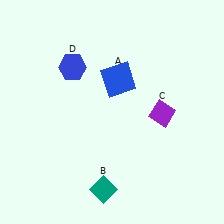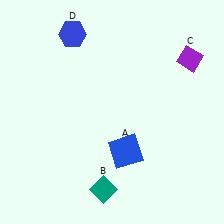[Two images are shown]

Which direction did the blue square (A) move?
The blue square (A) moved down.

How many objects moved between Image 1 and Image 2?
3 objects moved between the two images.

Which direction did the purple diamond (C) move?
The purple diamond (C) moved up.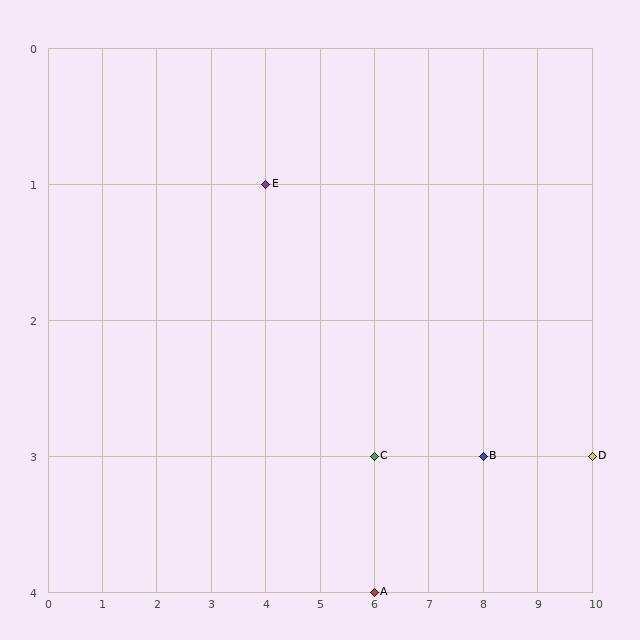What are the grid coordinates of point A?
Point A is at grid coordinates (6, 4).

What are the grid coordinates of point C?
Point C is at grid coordinates (6, 3).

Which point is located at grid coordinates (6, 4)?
Point A is at (6, 4).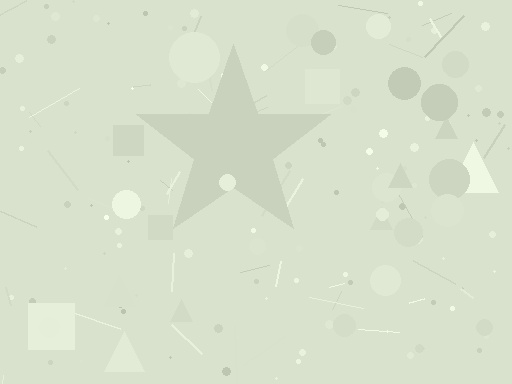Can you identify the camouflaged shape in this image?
The camouflaged shape is a star.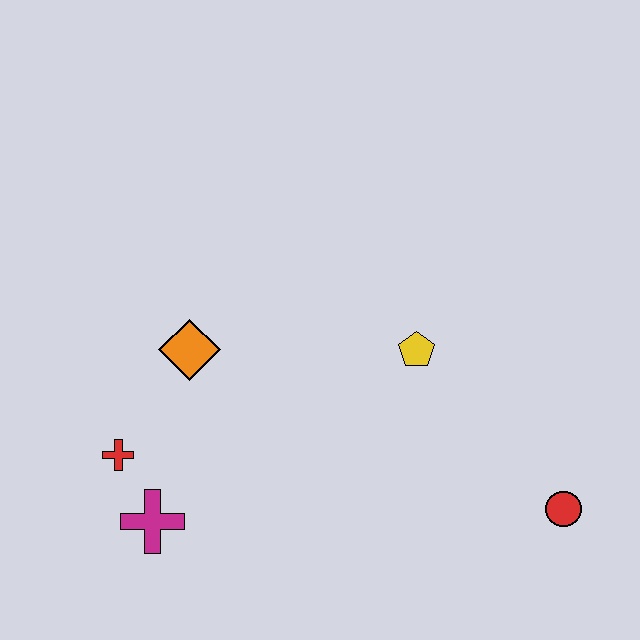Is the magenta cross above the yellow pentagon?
No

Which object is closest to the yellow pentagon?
The red circle is closest to the yellow pentagon.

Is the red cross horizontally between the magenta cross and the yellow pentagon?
No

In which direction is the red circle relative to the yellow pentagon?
The red circle is below the yellow pentagon.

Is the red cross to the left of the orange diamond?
Yes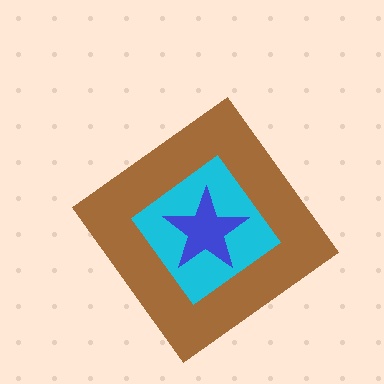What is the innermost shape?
The blue star.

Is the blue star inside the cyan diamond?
Yes.